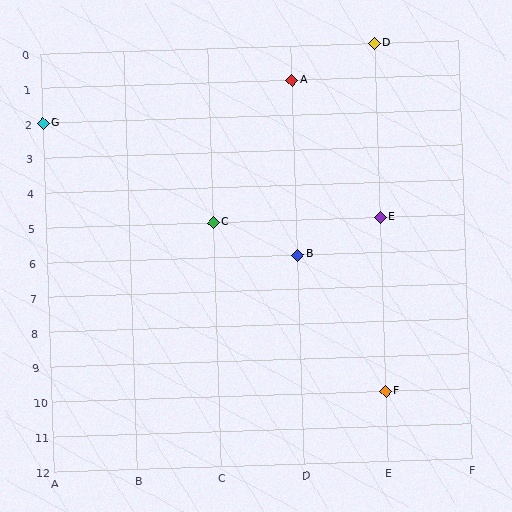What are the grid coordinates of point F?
Point F is at grid coordinates (E, 10).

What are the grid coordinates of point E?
Point E is at grid coordinates (E, 5).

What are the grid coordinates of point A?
Point A is at grid coordinates (D, 1).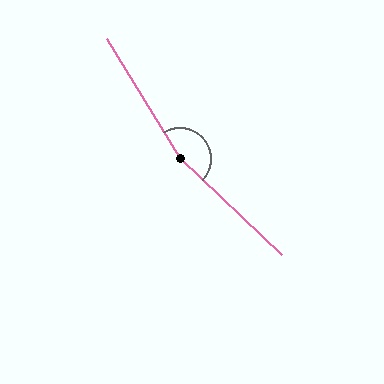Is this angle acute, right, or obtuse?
It is obtuse.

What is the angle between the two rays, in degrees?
Approximately 165 degrees.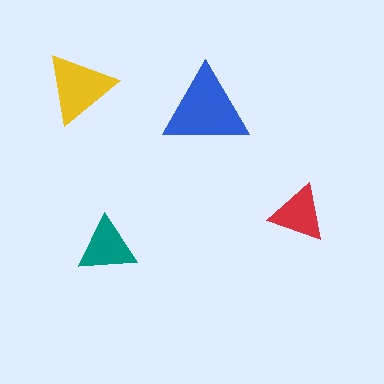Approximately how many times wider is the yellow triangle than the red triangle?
About 1.5 times wider.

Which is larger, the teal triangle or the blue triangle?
The blue one.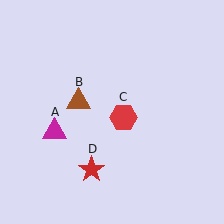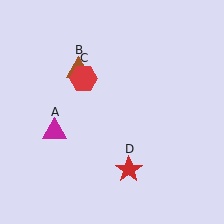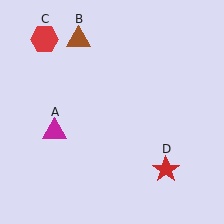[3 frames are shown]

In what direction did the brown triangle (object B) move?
The brown triangle (object B) moved up.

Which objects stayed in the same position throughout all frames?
Magenta triangle (object A) remained stationary.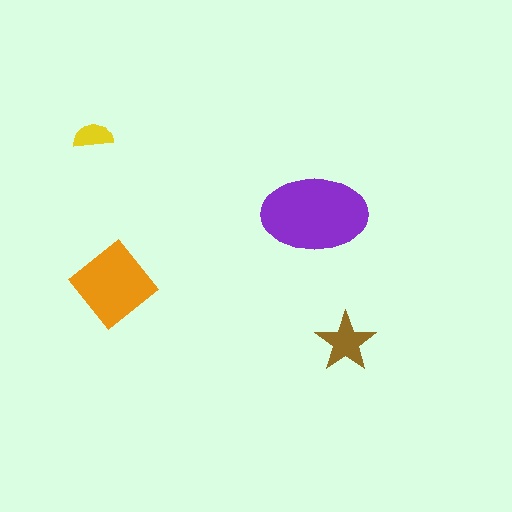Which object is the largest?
The purple ellipse.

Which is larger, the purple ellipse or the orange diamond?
The purple ellipse.